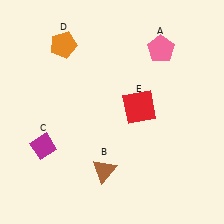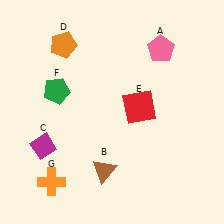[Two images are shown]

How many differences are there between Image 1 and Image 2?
There are 2 differences between the two images.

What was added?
A green pentagon (F), an orange cross (G) were added in Image 2.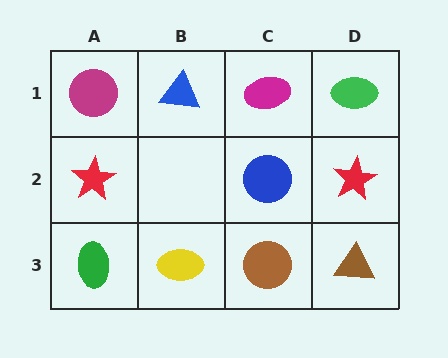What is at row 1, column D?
A green ellipse.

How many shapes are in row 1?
4 shapes.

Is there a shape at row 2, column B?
No, that cell is empty.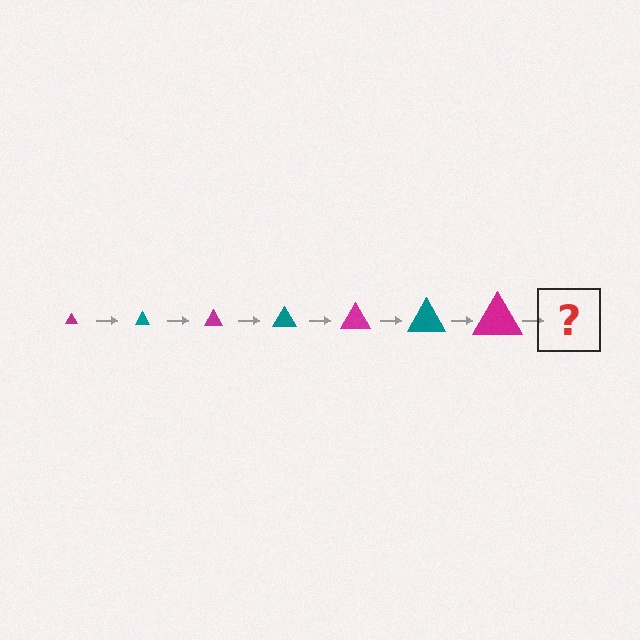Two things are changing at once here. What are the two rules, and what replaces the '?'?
The two rules are that the triangle grows larger each step and the color cycles through magenta and teal. The '?' should be a teal triangle, larger than the previous one.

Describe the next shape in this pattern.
It should be a teal triangle, larger than the previous one.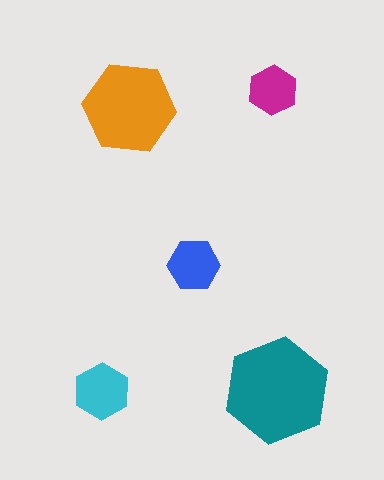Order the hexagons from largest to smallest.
the teal one, the orange one, the cyan one, the blue one, the magenta one.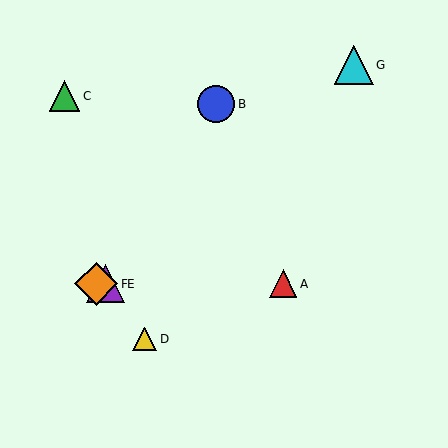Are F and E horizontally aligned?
Yes, both are at y≈284.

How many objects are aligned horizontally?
3 objects (A, E, F) are aligned horizontally.